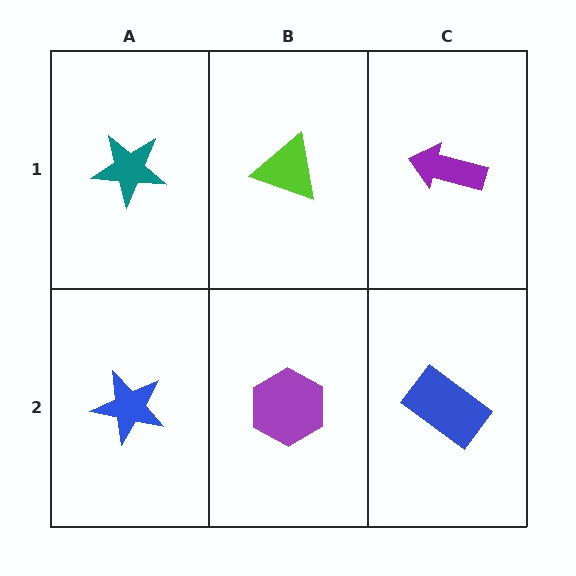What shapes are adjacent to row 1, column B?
A purple hexagon (row 2, column B), a teal star (row 1, column A), a purple arrow (row 1, column C).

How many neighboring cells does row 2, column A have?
2.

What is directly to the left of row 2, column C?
A purple hexagon.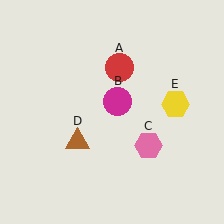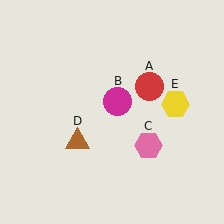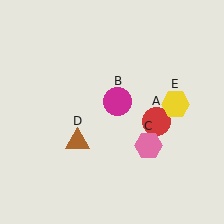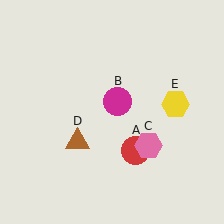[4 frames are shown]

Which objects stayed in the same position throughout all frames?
Magenta circle (object B) and pink hexagon (object C) and brown triangle (object D) and yellow hexagon (object E) remained stationary.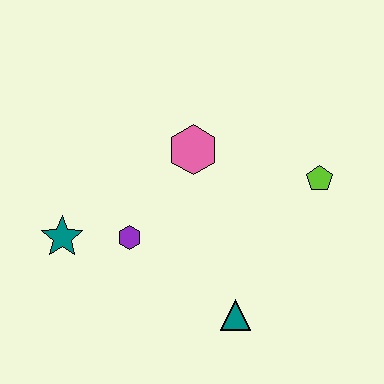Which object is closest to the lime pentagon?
The pink hexagon is closest to the lime pentagon.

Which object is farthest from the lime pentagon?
The teal star is farthest from the lime pentagon.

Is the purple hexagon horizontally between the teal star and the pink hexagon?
Yes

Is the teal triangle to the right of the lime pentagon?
No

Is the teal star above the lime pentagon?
No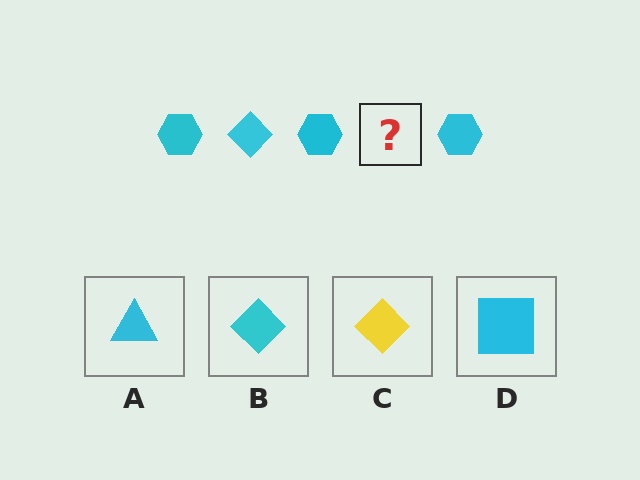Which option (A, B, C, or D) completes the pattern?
B.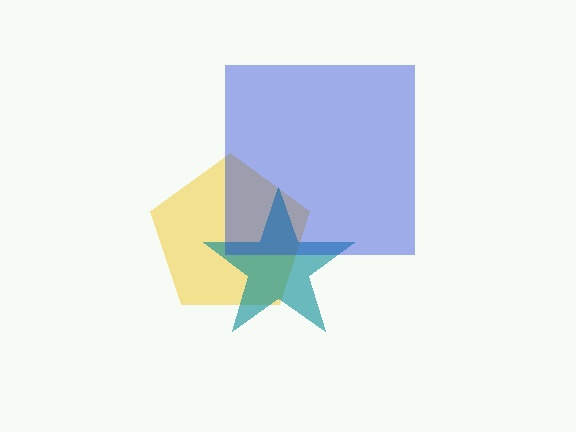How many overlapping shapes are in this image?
There are 3 overlapping shapes in the image.